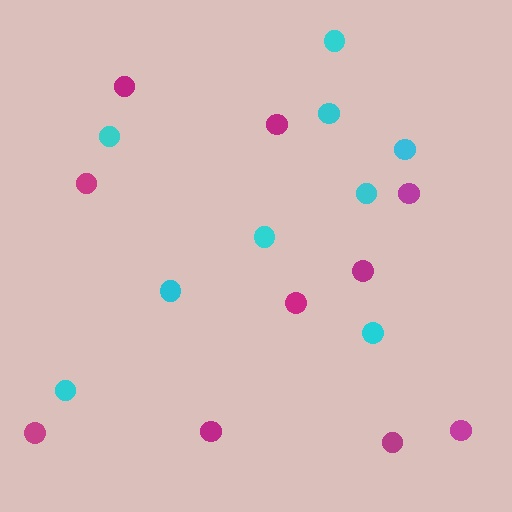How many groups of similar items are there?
There are 2 groups: one group of cyan circles (9) and one group of magenta circles (10).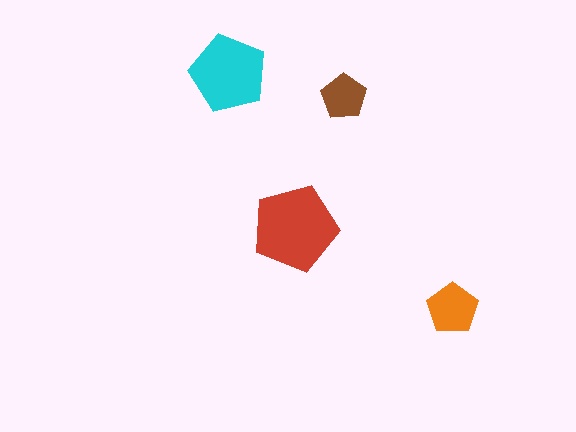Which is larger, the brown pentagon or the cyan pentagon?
The cyan one.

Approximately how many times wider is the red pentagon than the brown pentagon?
About 2 times wider.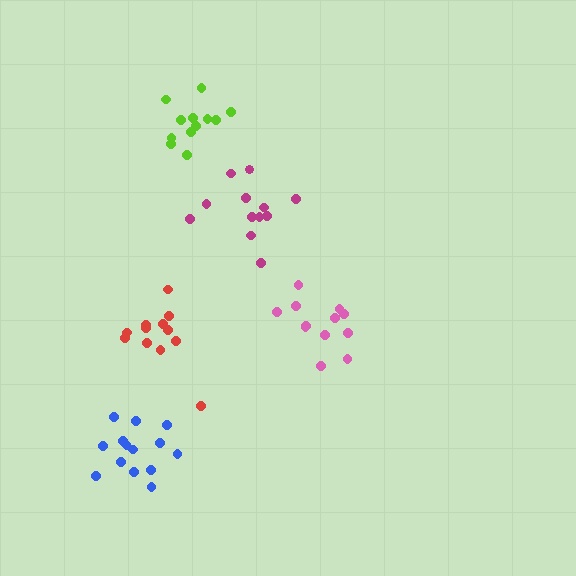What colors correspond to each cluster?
The clusters are colored: lime, pink, blue, red, magenta.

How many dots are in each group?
Group 1: 12 dots, Group 2: 12 dots, Group 3: 14 dots, Group 4: 12 dots, Group 5: 12 dots (62 total).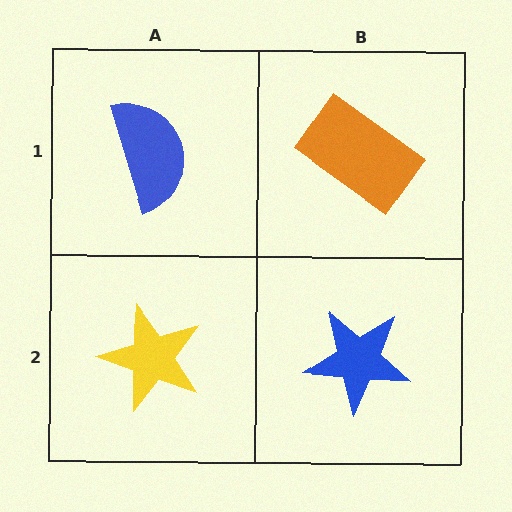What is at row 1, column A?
A blue semicircle.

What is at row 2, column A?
A yellow star.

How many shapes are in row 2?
2 shapes.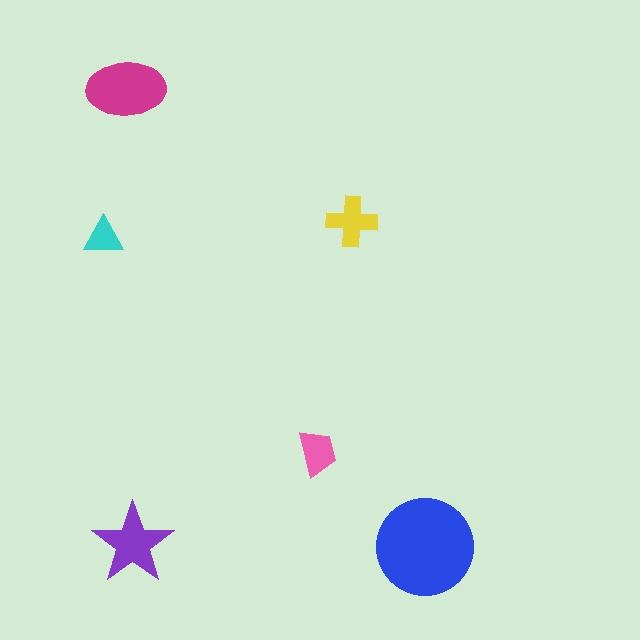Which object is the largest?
The blue circle.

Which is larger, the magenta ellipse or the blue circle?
The blue circle.